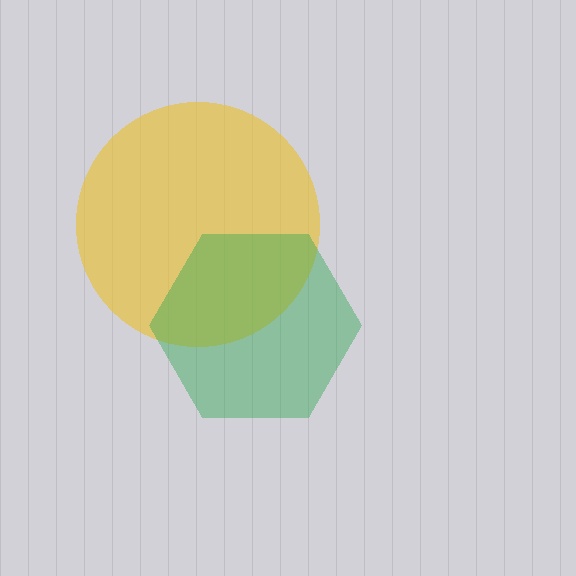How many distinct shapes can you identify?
There are 2 distinct shapes: a yellow circle, a green hexagon.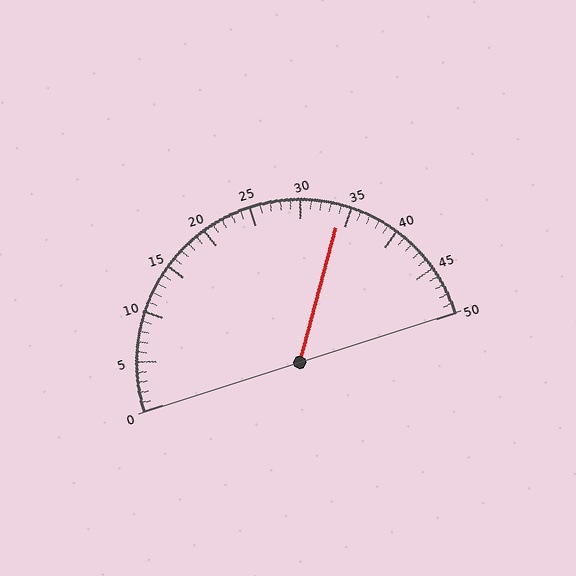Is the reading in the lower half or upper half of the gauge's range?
The reading is in the upper half of the range (0 to 50).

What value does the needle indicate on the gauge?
The needle indicates approximately 34.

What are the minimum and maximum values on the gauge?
The gauge ranges from 0 to 50.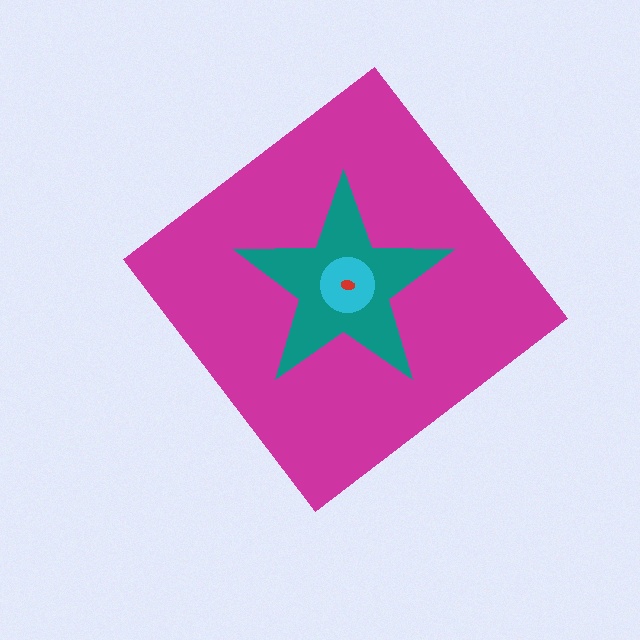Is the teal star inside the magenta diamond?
Yes.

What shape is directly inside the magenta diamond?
The teal star.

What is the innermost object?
The red ellipse.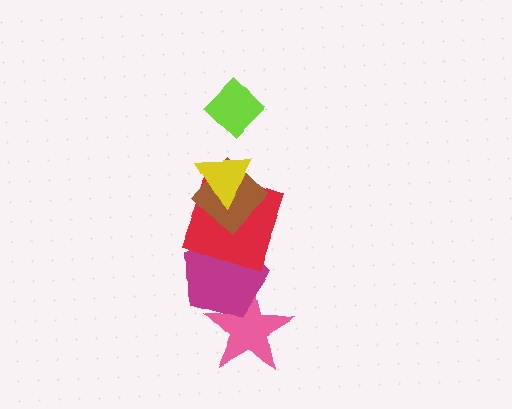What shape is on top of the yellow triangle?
The lime diamond is on top of the yellow triangle.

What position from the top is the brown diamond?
The brown diamond is 3rd from the top.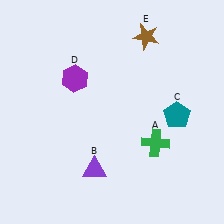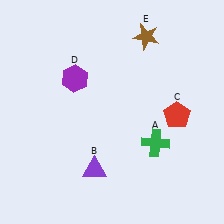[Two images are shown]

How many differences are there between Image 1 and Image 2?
There is 1 difference between the two images.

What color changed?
The pentagon (C) changed from teal in Image 1 to red in Image 2.